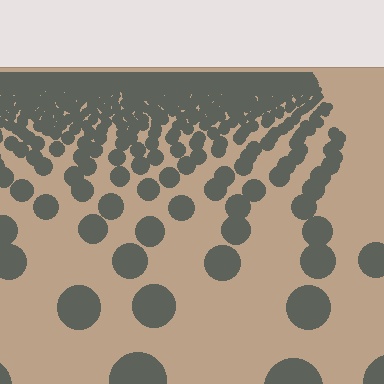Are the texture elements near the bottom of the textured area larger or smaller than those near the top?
Larger. Near the bottom, elements are closer to the viewer and appear at a bigger on-screen size.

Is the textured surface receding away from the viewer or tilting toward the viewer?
The surface is receding away from the viewer. Texture elements get smaller and denser toward the top.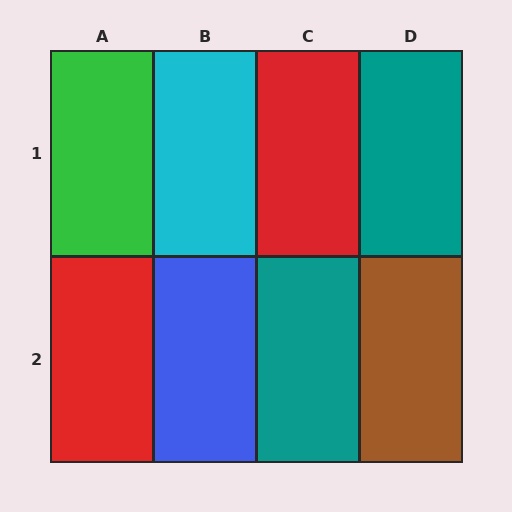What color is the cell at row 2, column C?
Teal.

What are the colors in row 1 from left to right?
Green, cyan, red, teal.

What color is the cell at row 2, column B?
Blue.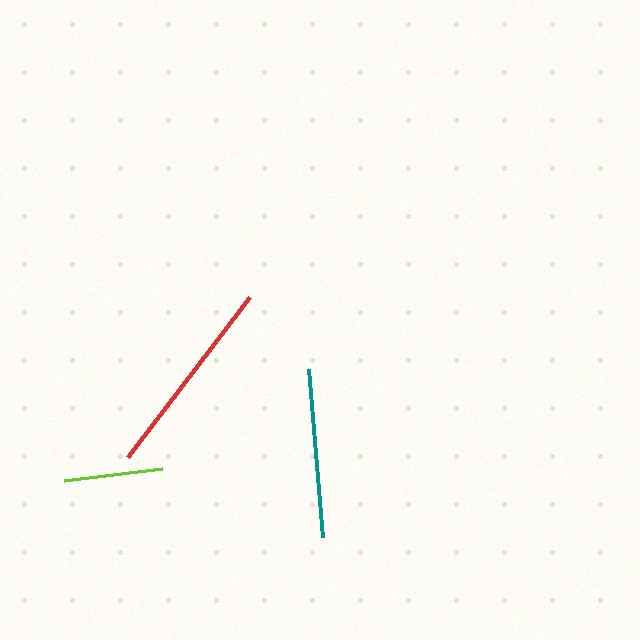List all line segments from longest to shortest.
From longest to shortest: red, teal, lime.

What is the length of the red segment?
The red segment is approximately 202 pixels long.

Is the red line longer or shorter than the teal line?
The red line is longer than the teal line.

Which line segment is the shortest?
The lime line is the shortest at approximately 99 pixels.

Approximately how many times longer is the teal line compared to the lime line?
The teal line is approximately 1.7 times the length of the lime line.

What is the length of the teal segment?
The teal segment is approximately 169 pixels long.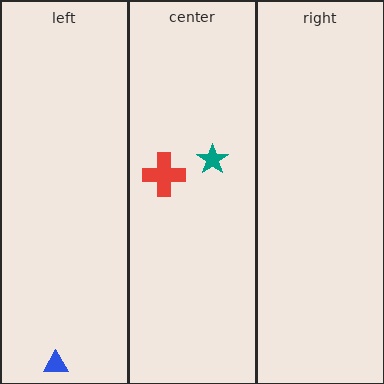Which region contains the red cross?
The center region.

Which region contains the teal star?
The center region.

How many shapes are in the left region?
1.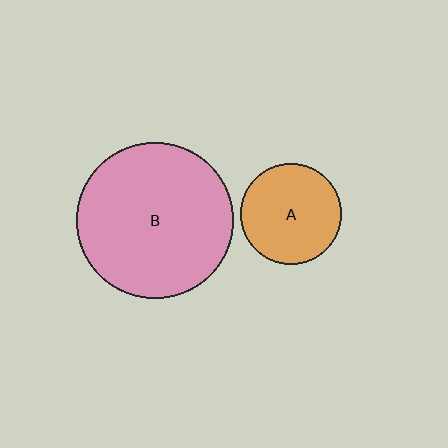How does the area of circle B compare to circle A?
Approximately 2.4 times.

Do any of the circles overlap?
No, none of the circles overlap.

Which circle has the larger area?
Circle B (pink).